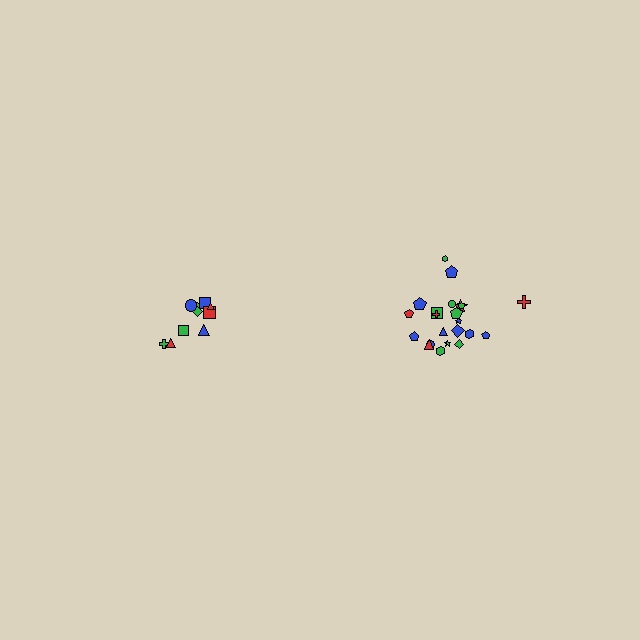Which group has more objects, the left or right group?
The right group.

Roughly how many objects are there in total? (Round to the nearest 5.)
Roughly 30 objects in total.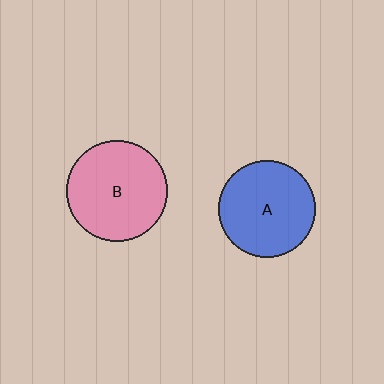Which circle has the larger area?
Circle B (pink).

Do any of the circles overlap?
No, none of the circles overlap.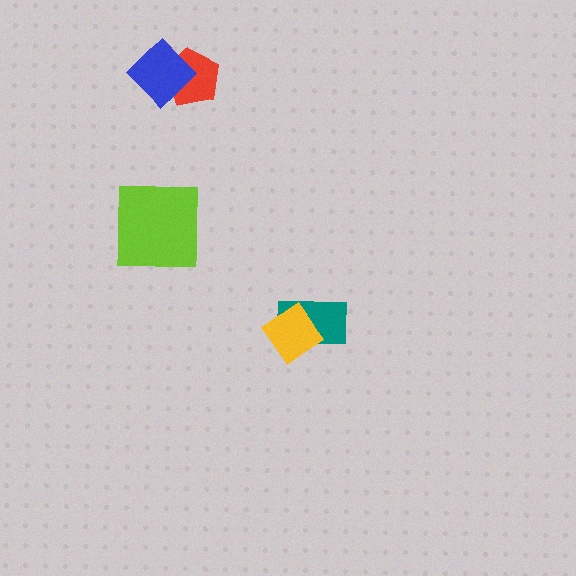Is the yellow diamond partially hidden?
No, no other shape covers it.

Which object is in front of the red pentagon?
The blue diamond is in front of the red pentagon.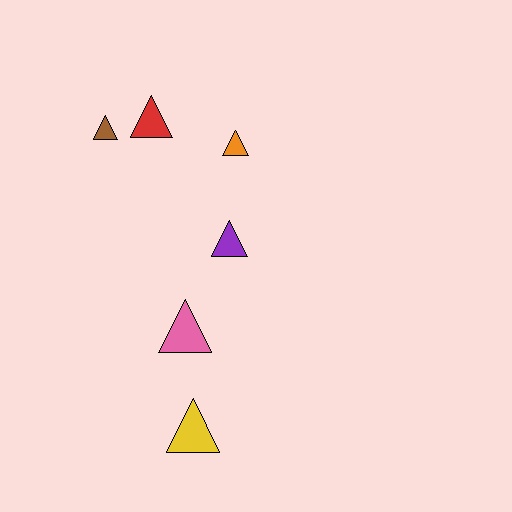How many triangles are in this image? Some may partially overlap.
There are 6 triangles.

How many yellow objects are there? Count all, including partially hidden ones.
There is 1 yellow object.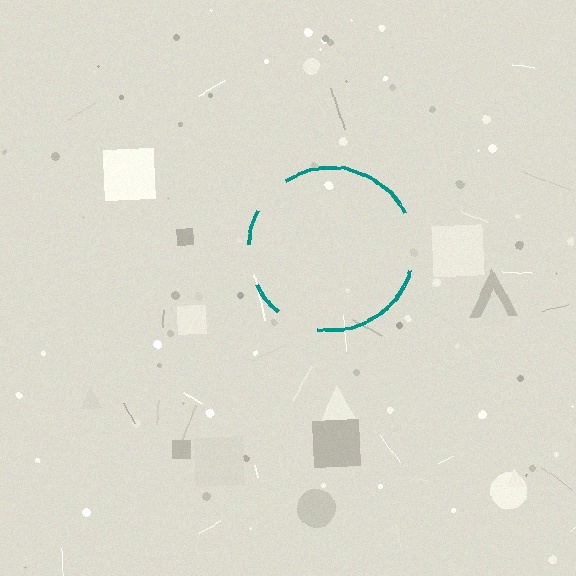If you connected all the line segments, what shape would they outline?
They would outline a circle.